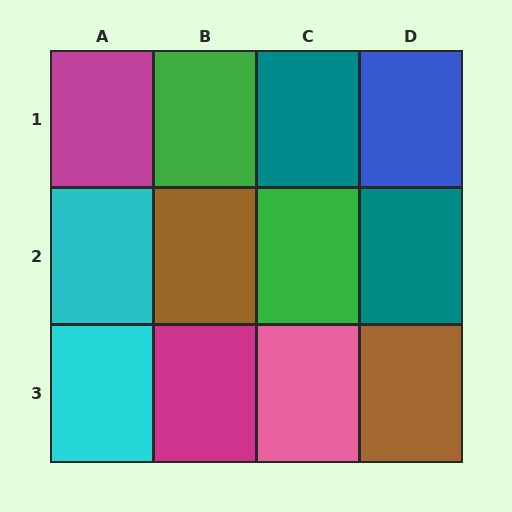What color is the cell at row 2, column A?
Cyan.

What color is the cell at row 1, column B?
Green.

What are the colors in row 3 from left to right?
Cyan, magenta, pink, brown.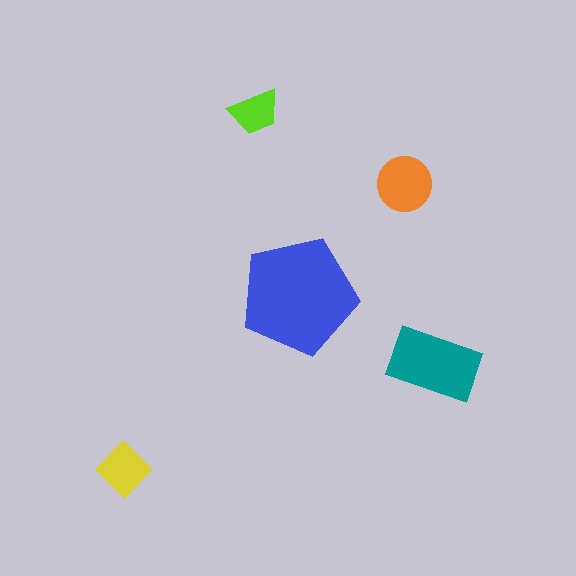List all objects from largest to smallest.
The blue pentagon, the teal rectangle, the orange circle, the yellow diamond, the lime trapezoid.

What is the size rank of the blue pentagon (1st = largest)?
1st.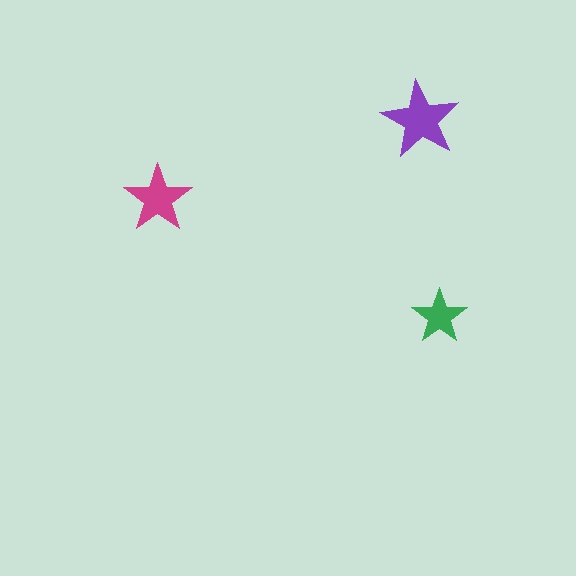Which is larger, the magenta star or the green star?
The magenta one.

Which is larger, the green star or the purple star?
The purple one.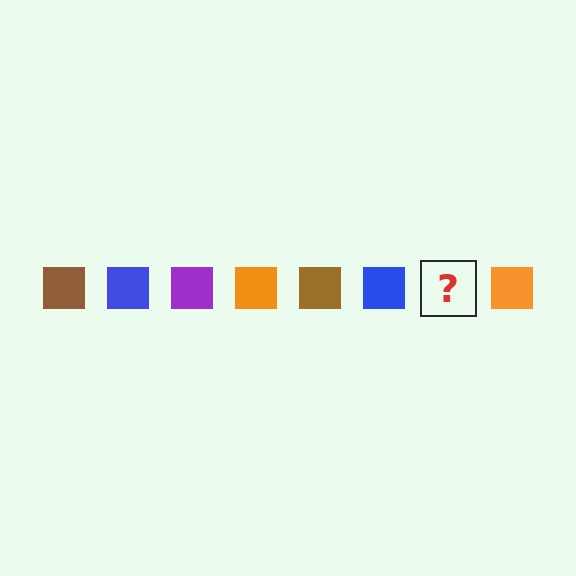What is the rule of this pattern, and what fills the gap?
The rule is that the pattern cycles through brown, blue, purple, orange squares. The gap should be filled with a purple square.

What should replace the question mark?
The question mark should be replaced with a purple square.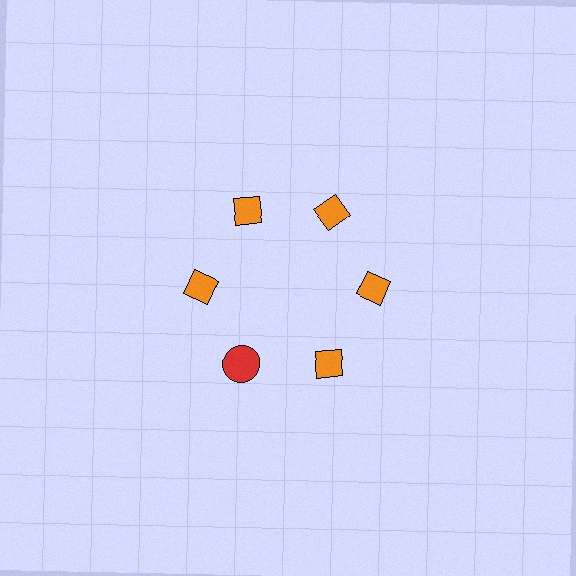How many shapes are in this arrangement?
There are 6 shapes arranged in a ring pattern.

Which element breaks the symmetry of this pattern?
The red circle at roughly the 7 o'clock position breaks the symmetry. All other shapes are orange diamonds.